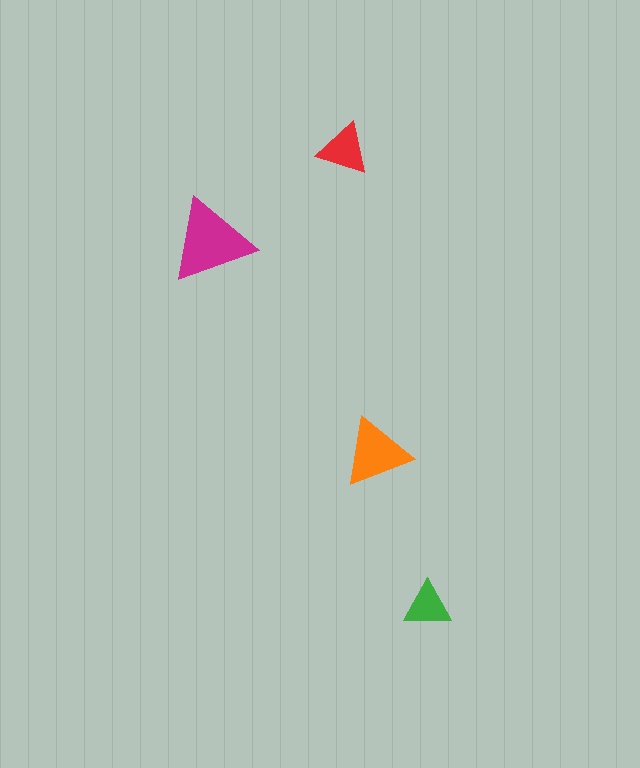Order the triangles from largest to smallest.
the magenta one, the orange one, the red one, the green one.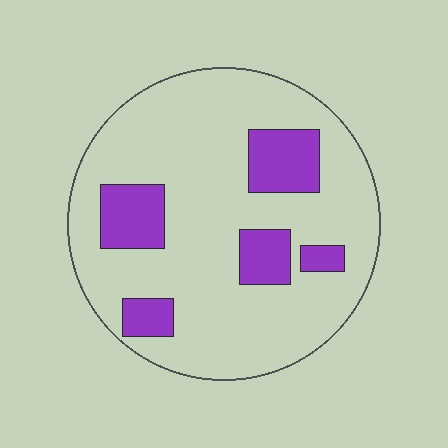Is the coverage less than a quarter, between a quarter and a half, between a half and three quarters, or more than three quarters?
Less than a quarter.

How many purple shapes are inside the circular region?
5.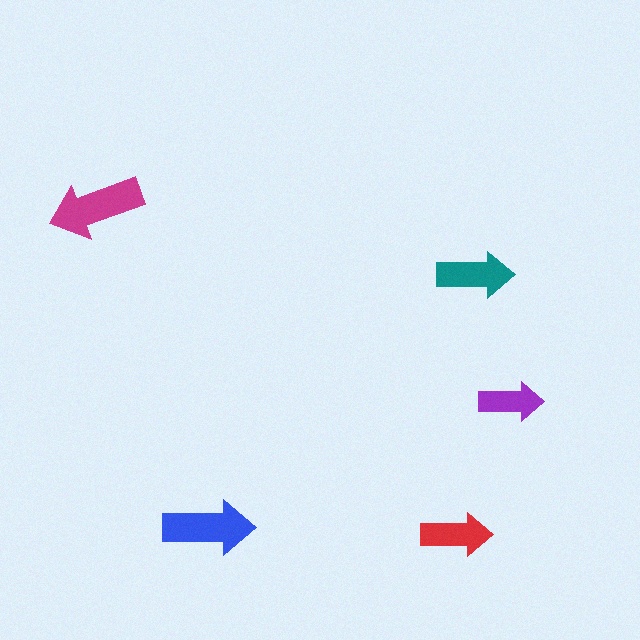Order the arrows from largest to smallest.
the magenta one, the blue one, the teal one, the red one, the purple one.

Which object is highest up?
The magenta arrow is topmost.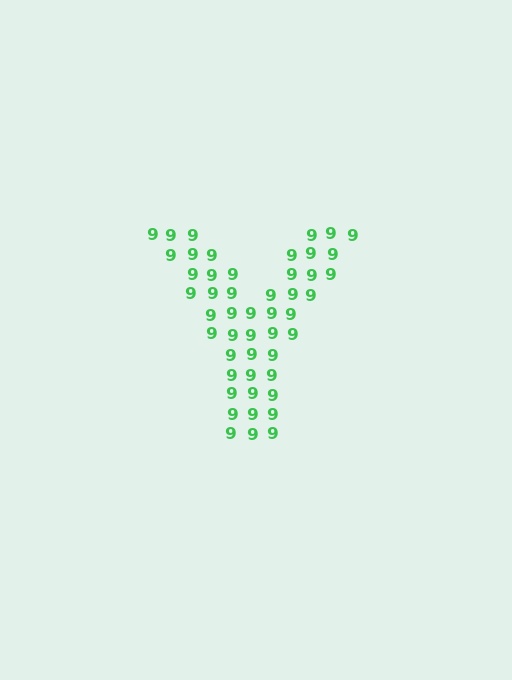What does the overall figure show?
The overall figure shows the letter Y.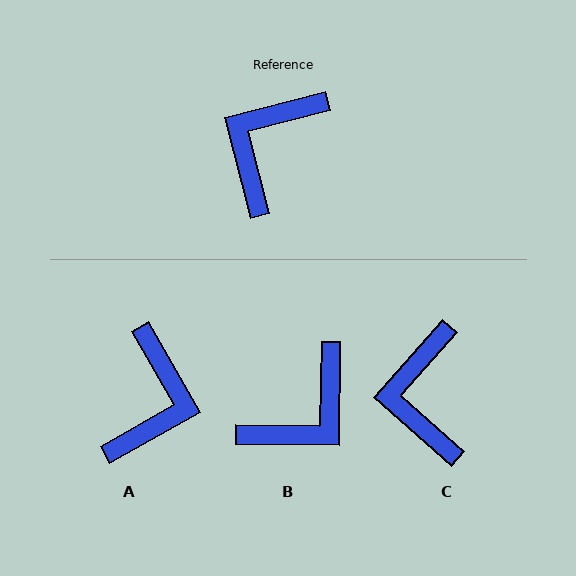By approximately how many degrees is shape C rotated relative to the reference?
Approximately 34 degrees counter-clockwise.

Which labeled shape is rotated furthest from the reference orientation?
B, about 165 degrees away.